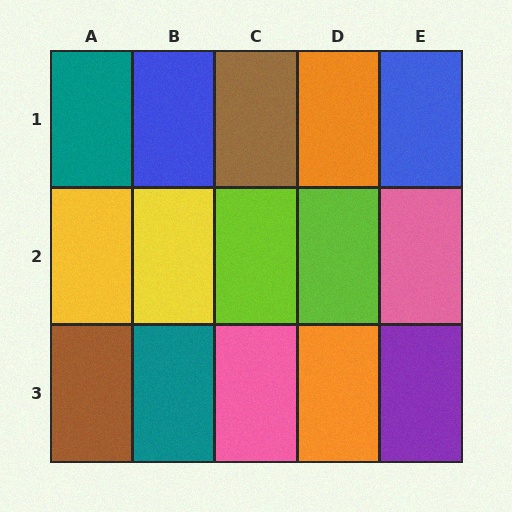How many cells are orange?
2 cells are orange.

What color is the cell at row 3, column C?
Pink.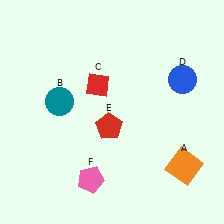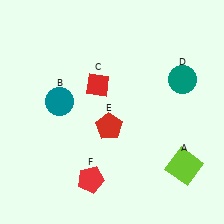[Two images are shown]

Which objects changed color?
A changed from orange to lime. D changed from blue to teal. F changed from pink to red.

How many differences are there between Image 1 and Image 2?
There are 3 differences between the two images.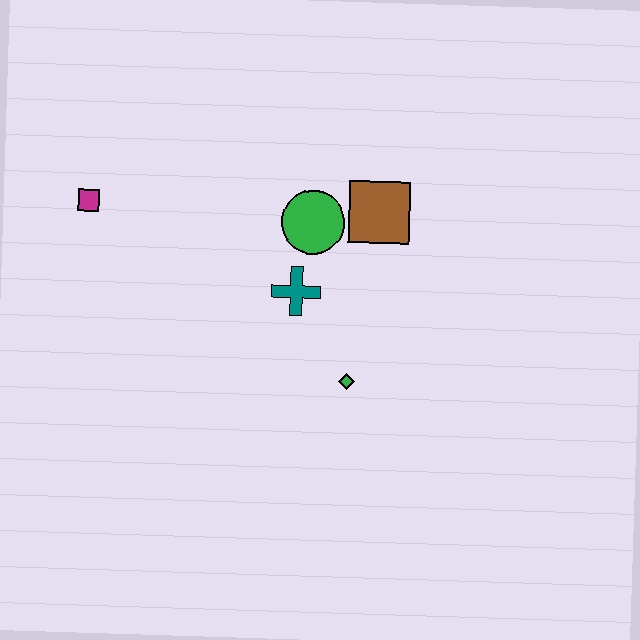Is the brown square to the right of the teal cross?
Yes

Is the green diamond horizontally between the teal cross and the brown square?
Yes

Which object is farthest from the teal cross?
The magenta square is farthest from the teal cross.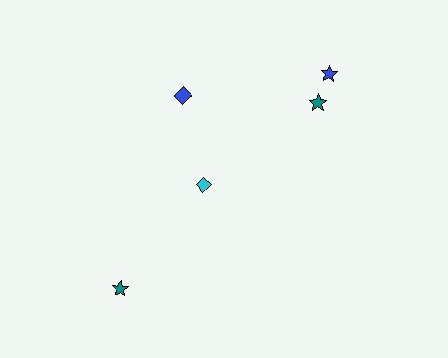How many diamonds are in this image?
There are 2 diamonds.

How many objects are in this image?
There are 5 objects.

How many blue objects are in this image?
There are 2 blue objects.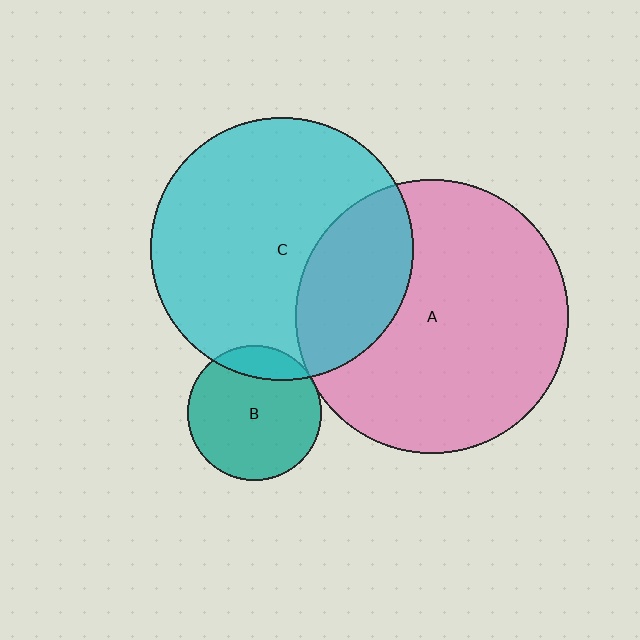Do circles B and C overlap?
Yes.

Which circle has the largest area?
Circle A (pink).